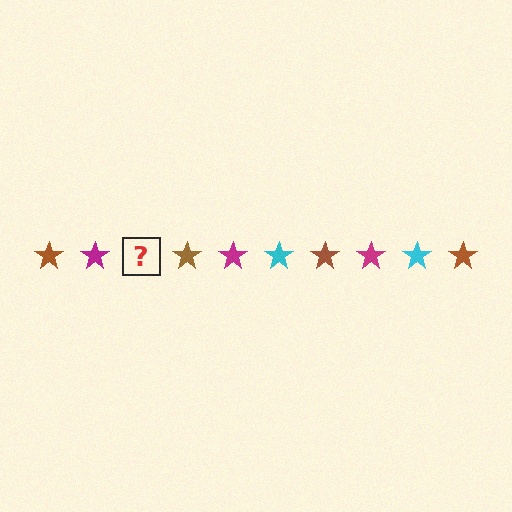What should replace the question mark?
The question mark should be replaced with a cyan star.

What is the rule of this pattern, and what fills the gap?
The rule is that the pattern cycles through brown, magenta, cyan stars. The gap should be filled with a cyan star.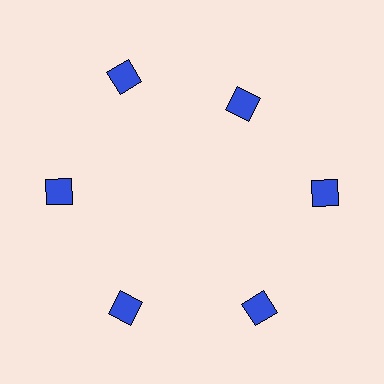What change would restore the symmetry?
The symmetry would be restored by moving it outward, back onto the ring so that all 6 squares sit at equal angles and equal distance from the center.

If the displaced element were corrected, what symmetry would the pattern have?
It would have 6-fold rotational symmetry — the pattern would map onto itself every 60 degrees.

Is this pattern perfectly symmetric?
No. The 6 blue squares are arranged in a ring, but one element near the 1 o'clock position is pulled inward toward the center, breaking the 6-fold rotational symmetry.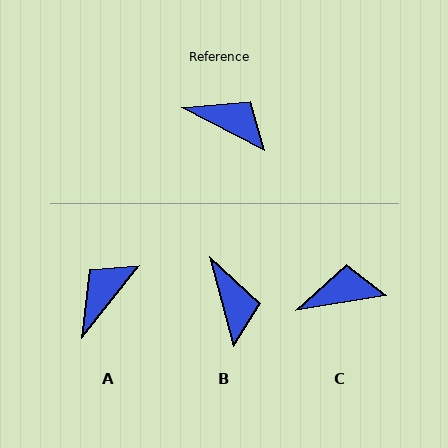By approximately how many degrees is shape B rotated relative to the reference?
Approximately 48 degrees clockwise.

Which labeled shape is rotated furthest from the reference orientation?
A, about 79 degrees away.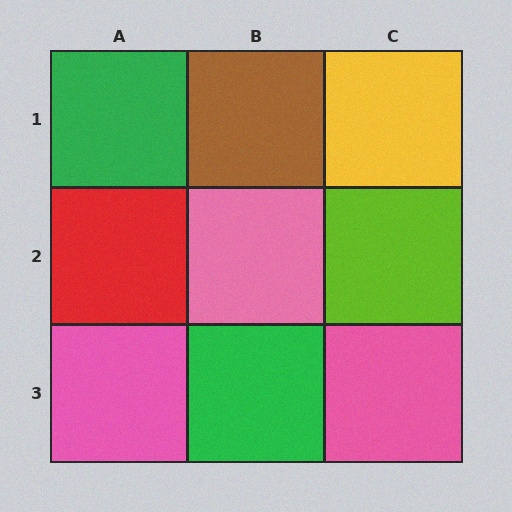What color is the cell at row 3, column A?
Pink.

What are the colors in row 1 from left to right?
Green, brown, yellow.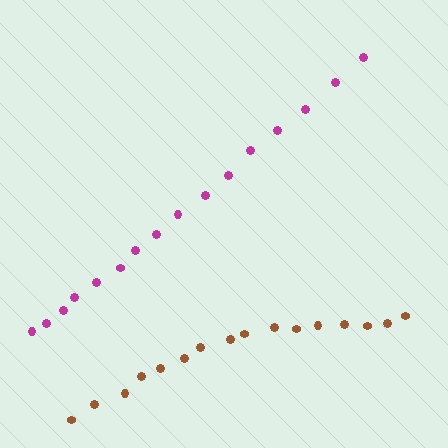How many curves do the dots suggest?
There are 2 distinct paths.